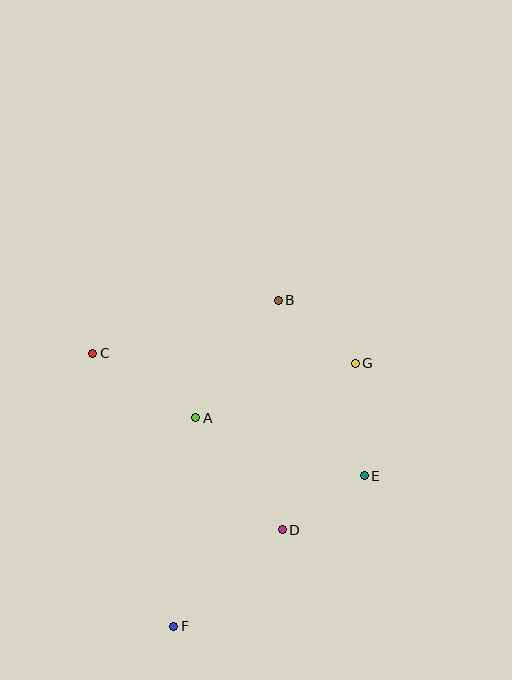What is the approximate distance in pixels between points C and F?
The distance between C and F is approximately 284 pixels.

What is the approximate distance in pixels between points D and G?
The distance between D and G is approximately 182 pixels.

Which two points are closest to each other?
Points D and E are closest to each other.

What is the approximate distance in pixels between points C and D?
The distance between C and D is approximately 259 pixels.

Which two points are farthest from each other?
Points B and F are farthest from each other.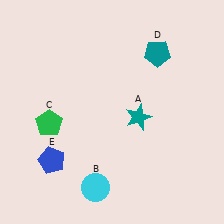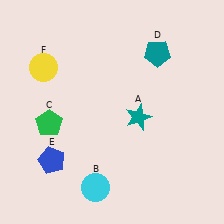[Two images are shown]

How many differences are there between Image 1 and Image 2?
There is 1 difference between the two images.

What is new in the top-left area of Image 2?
A yellow circle (F) was added in the top-left area of Image 2.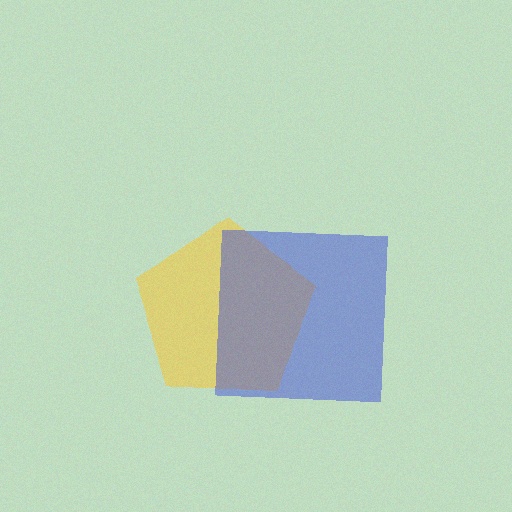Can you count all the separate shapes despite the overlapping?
Yes, there are 2 separate shapes.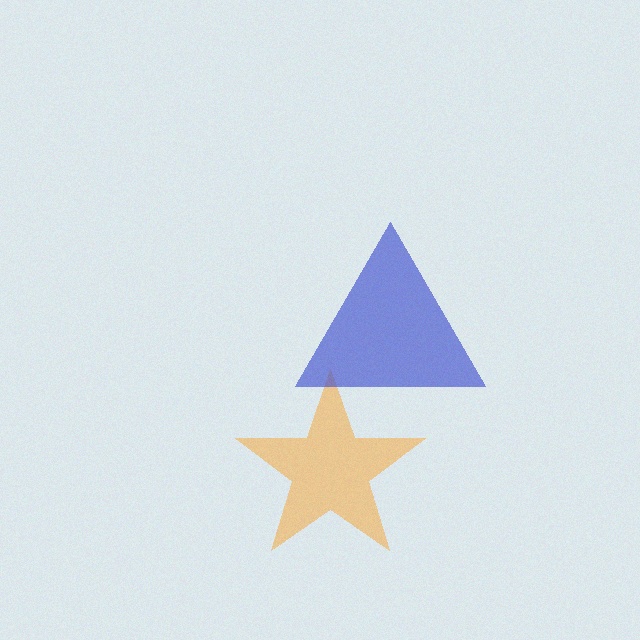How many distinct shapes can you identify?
There are 2 distinct shapes: an orange star, a blue triangle.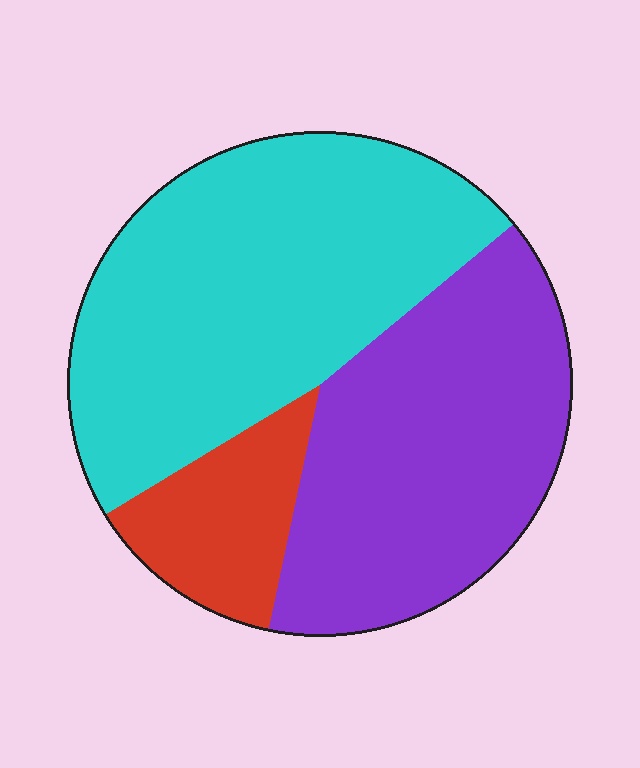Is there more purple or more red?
Purple.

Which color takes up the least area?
Red, at roughly 15%.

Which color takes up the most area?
Cyan, at roughly 50%.